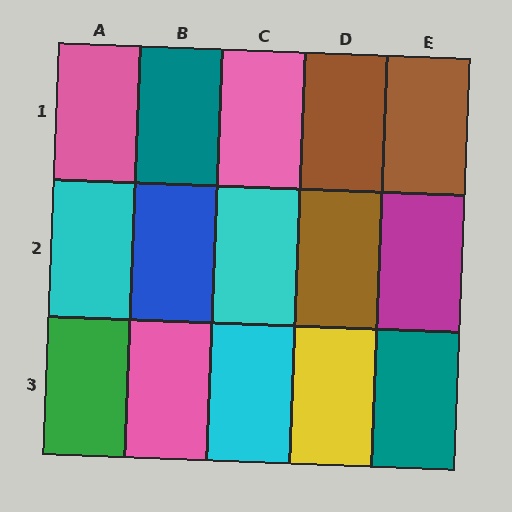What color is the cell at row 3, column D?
Yellow.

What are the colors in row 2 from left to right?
Cyan, blue, cyan, brown, magenta.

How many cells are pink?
3 cells are pink.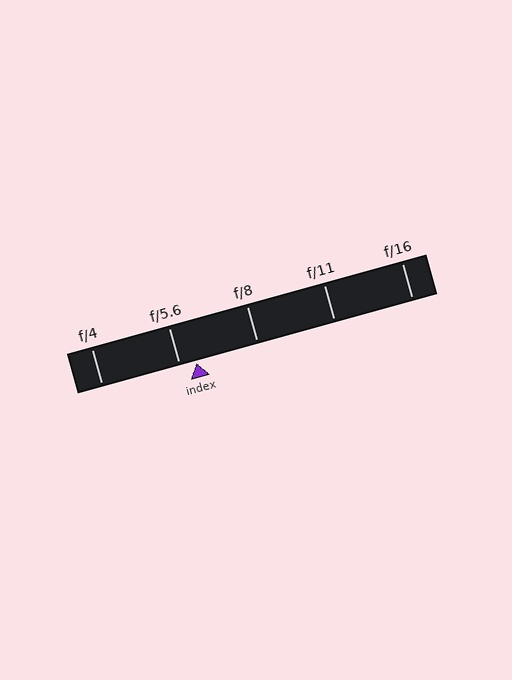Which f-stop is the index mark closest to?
The index mark is closest to f/5.6.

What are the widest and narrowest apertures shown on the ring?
The widest aperture shown is f/4 and the narrowest is f/16.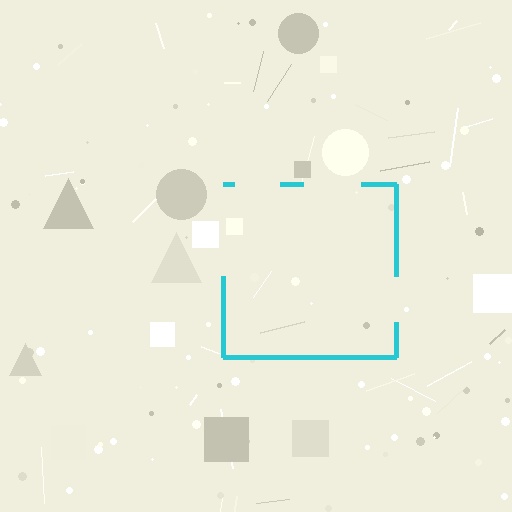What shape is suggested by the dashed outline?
The dashed outline suggests a square.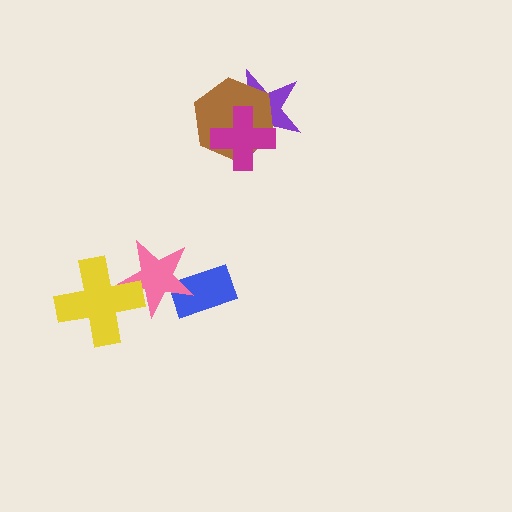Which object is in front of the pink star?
The yellow cross is in front of the pink star.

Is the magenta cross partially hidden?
No, no other shape covers it.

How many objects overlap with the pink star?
2 objects overlap with the pink star.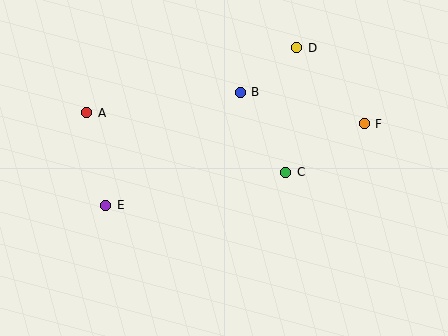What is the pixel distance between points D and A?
The distance between D and A is 220 pixels.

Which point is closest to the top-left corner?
Point A is closest to the top-left corner.